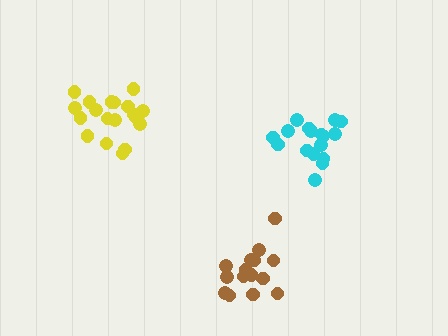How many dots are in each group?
Group 1: 17 dots, Group 2: 21 dots, Group 3: 15 dots (53 total).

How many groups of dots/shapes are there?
There are 3 groups.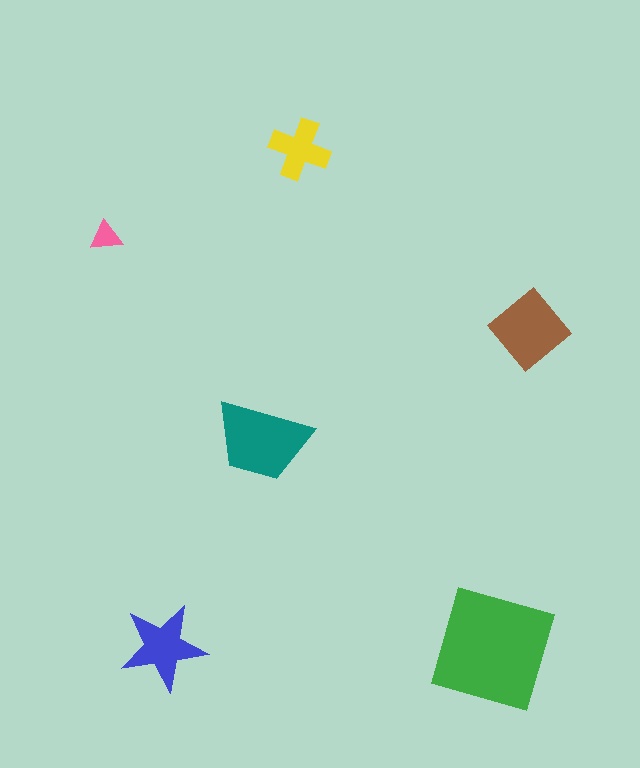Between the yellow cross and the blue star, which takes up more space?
The blue star.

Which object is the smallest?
The pink triangle.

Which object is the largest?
The green square.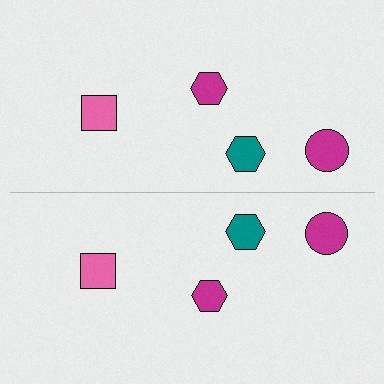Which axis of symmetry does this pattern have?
The pattern has a horizontal axis of symmetry running through the center of the image.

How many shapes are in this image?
There are 8 shapes in this image.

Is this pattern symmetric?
Yes, this pattern has bilateral (reflection) symmetry.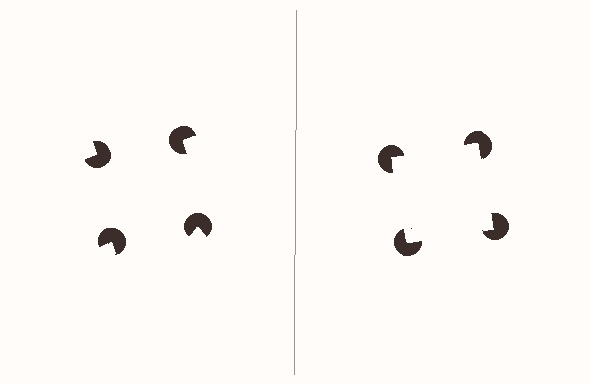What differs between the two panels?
The pac-man discs are positioned identically on both sides; only the wedge orientations differ. On the right they align to a square; on the left they are misaligned.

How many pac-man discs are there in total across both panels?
8 — 4 on each side.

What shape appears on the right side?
An illusory square.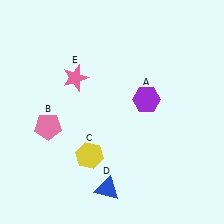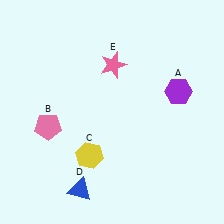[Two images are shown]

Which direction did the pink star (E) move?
The pink star (E) moved right.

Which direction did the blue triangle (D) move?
The blue triangle (D) moved left.